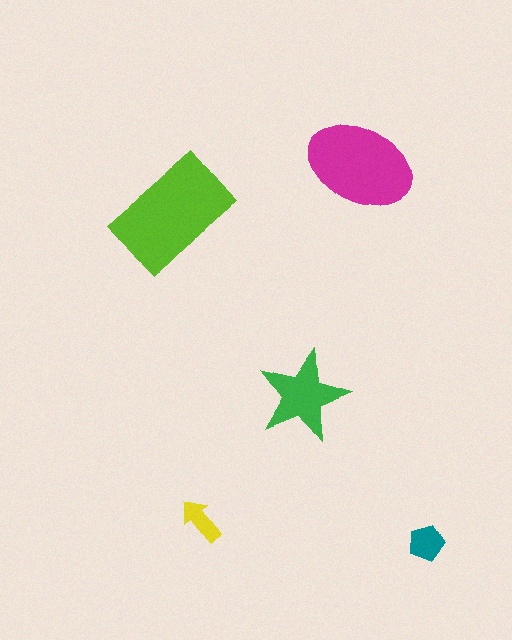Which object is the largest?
The lime rectangle.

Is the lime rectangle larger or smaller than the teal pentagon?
Larger.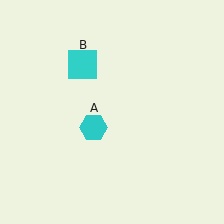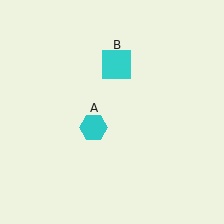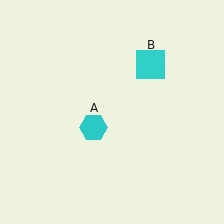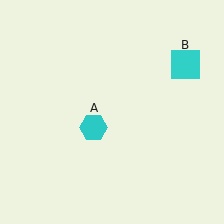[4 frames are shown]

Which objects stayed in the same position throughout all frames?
Cyan hexagon (object A) remained stationary.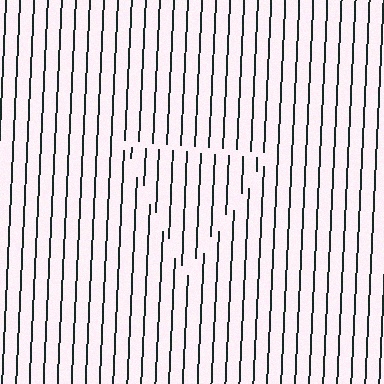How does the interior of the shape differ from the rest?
The interior of the shape contains the same grating, shifted by half a period — the contour is defined by the phase discontinuity where line-ends from the inner and outer gratings abut.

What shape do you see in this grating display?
An illusory triangle. The interior of the shape contains the same grating, shifted by half a period — the contour is defined by the phase discontinuity where line-ends from the inner and outer gratings abut.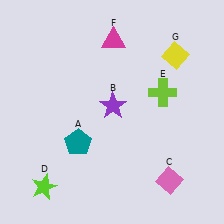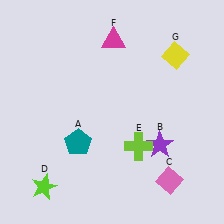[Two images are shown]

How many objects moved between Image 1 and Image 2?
2 objects moved between the two images.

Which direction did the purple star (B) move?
The purple star (B) moved right.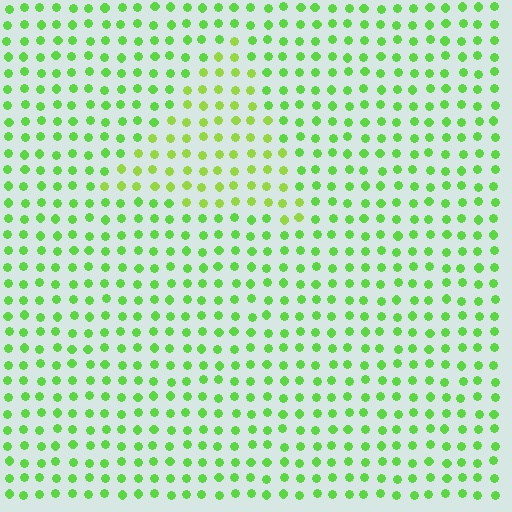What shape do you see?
I see a triangle.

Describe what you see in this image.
The image is filled with small lime elements in a uniform arrangement. A triangle-shaped region is visible where the elements are tinted to a slightly different hue, forming a subtle color boundary.